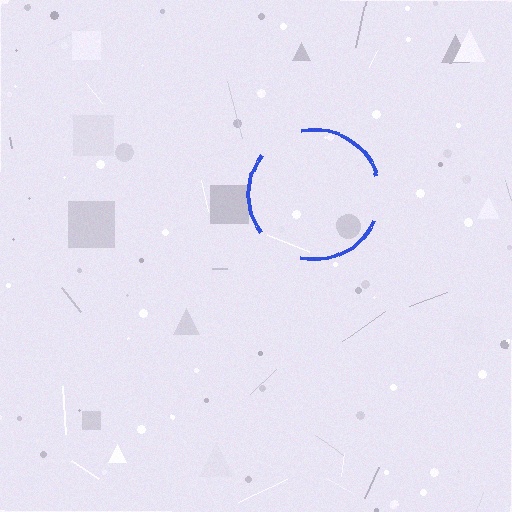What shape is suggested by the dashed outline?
The dashed outline suggests a circle.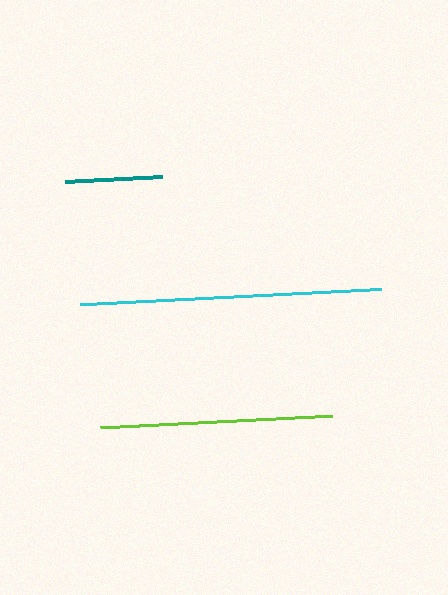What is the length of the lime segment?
The lime segment is approximately 232 pixels long.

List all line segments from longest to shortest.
From longest to shortest: cyan, lime, teal.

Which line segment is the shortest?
The teal line is the shortest at approximately 98 pixels.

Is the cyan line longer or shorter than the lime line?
The cyan line is longer than the lime line.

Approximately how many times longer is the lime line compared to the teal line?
The lime line is approximately 2.4 times the length of the teal line.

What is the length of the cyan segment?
The cyan segment is approximately 301 pixels long.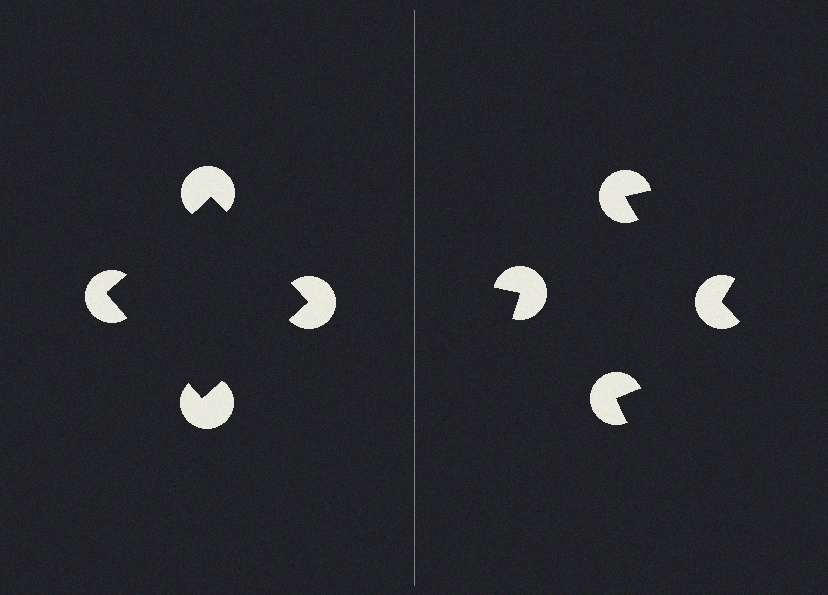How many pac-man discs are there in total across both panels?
8 — 4 on each side.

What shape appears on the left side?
An illusory square.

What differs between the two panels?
The pac-man discs are positioned identically on both sides; only the wedge orientations differ. On the left they align to a square; on the right they are misaligned.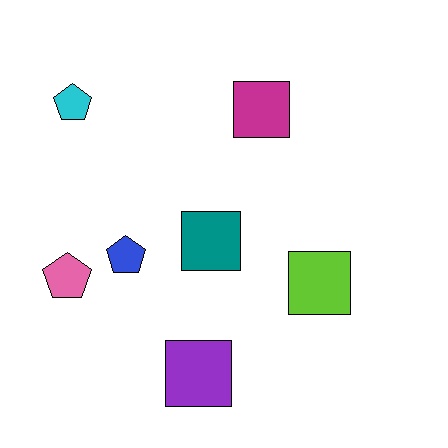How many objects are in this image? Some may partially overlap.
There are 7 objects.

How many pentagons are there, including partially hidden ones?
There are 3 pentagons.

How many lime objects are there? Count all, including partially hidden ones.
There is 1 lime object.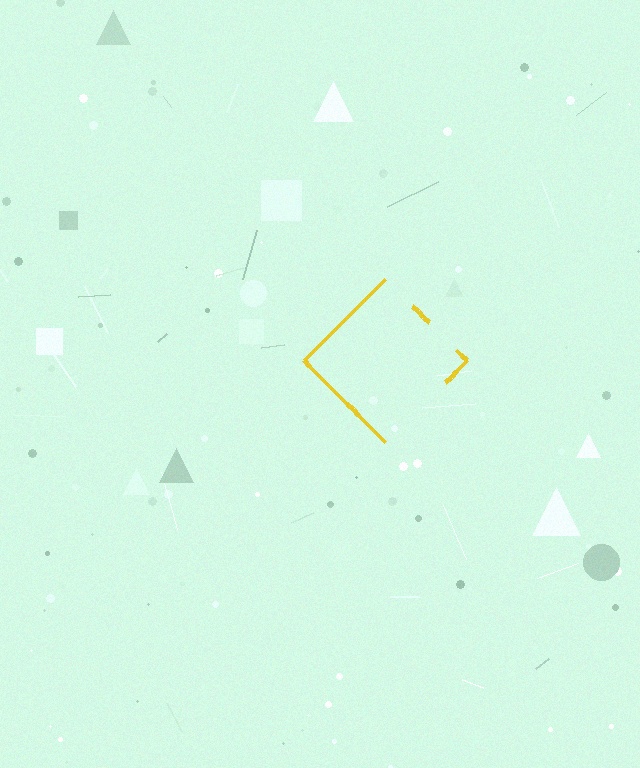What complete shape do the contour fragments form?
The contour fragments form a diamond.